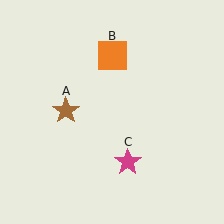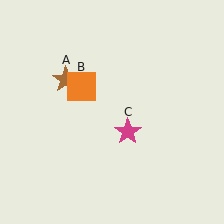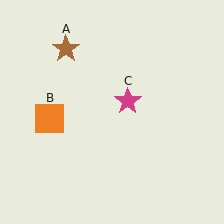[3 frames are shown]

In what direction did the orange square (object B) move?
The orange square (object B) moved down and to the left.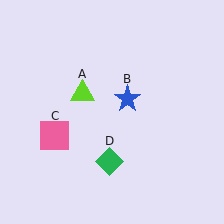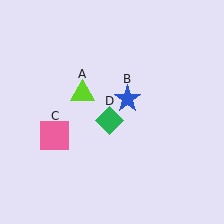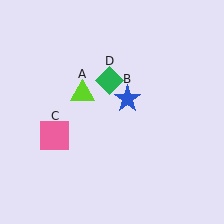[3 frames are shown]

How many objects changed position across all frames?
1 object changed position: green diamond (object D).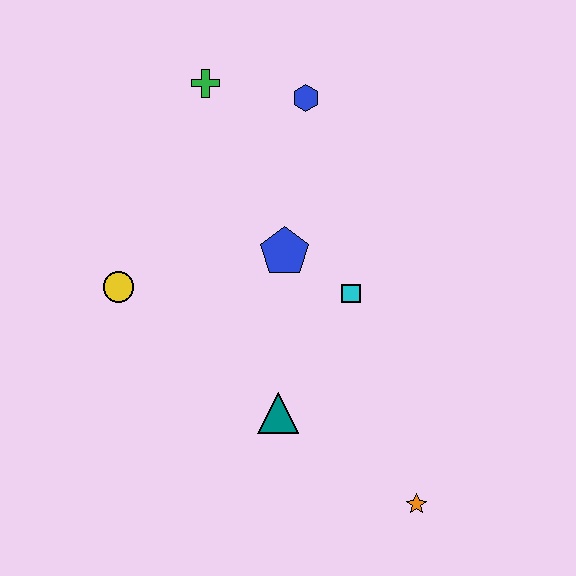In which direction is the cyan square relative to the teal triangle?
The cyan square is above the teal triangle.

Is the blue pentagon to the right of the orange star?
No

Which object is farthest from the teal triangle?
The green cross is farthest from the teal triangle.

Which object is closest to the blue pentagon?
The cyan square is closest to the blue pentagon.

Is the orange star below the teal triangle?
Yes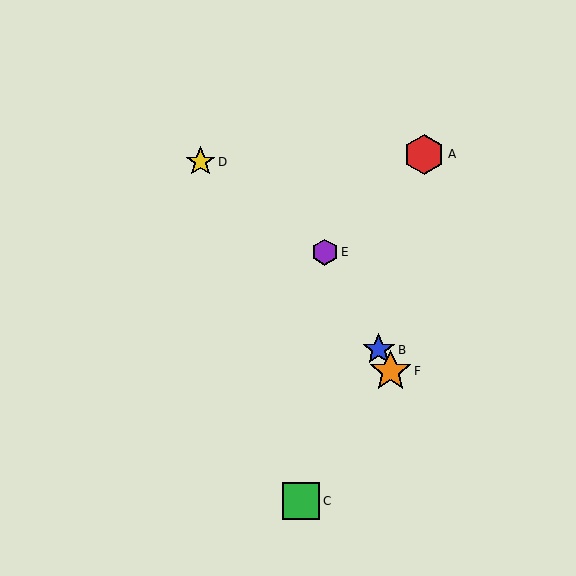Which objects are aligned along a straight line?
Objects B, E, F are aligned along a straight line.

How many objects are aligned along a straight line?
3 objects (B, E, F) are aligned along a straight line.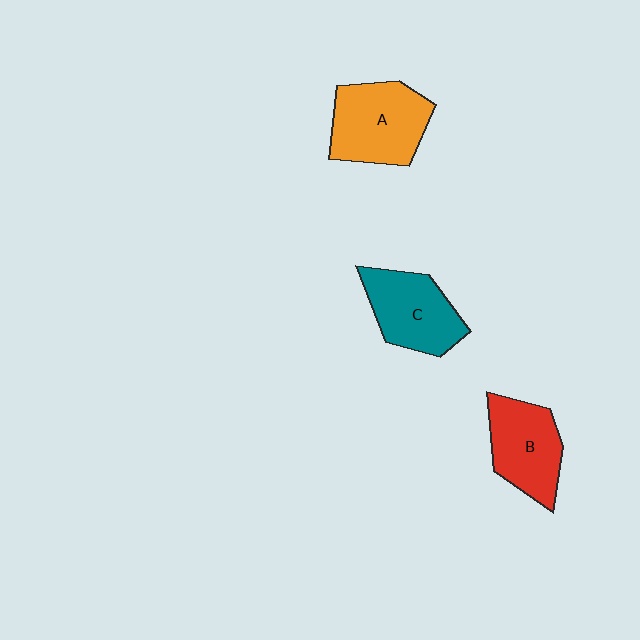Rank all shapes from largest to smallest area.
From largest to smallest: A (orange), C (teal), B (red).